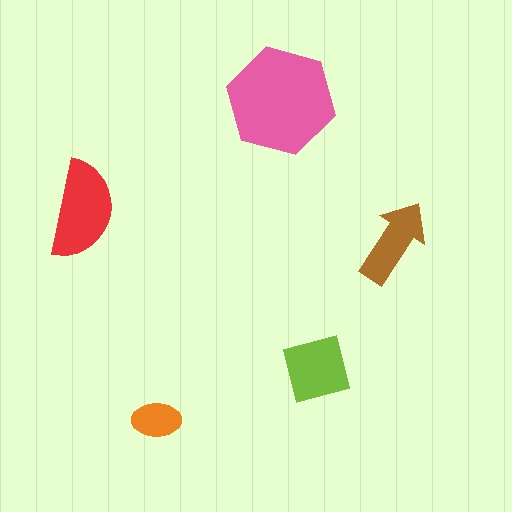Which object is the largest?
The pink hexagon.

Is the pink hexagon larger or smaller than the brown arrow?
Larger.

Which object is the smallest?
The orange ellipse.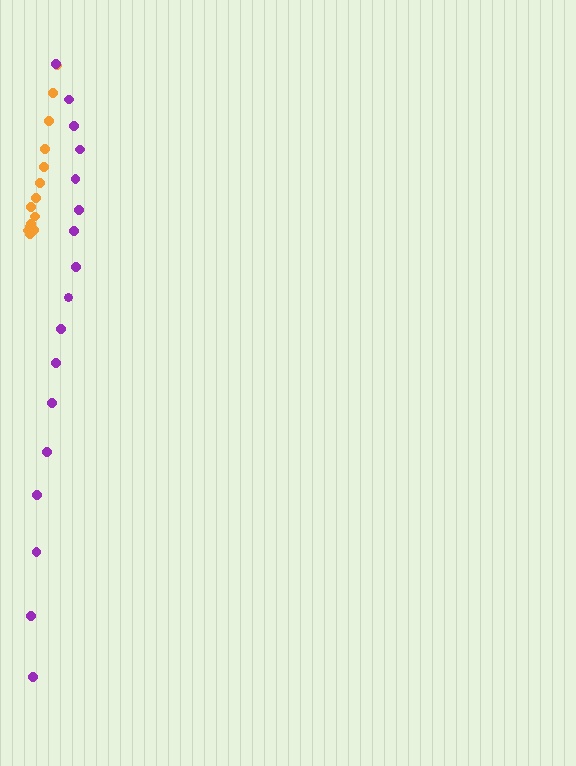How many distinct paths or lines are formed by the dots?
There are 2 distinct paths.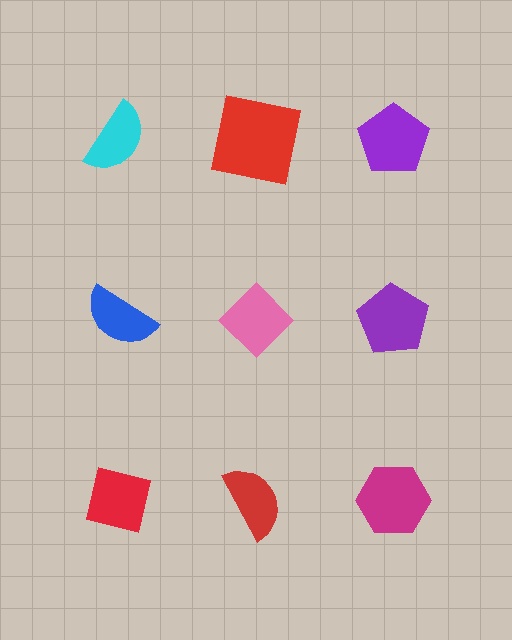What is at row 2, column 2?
A pink diamond.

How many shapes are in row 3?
3 shapes.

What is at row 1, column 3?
A purple pentagon.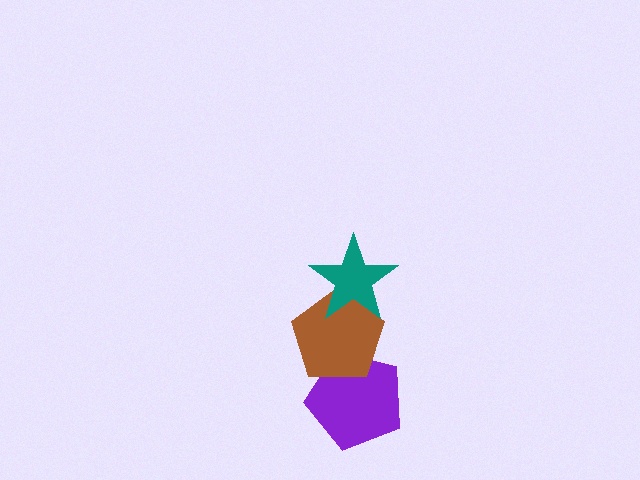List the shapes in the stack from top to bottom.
From top to bottom: the teal star, the brown pentagon, the purple pentagon.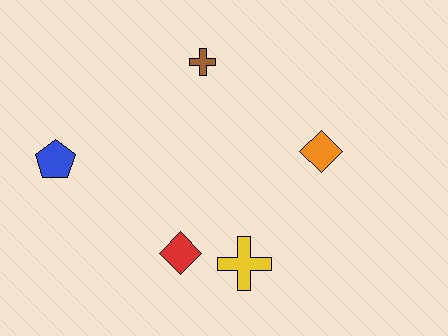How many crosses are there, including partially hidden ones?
There are 2 crosses.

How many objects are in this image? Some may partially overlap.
There are 5 objects.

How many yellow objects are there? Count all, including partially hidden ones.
There is 1 yellow object.